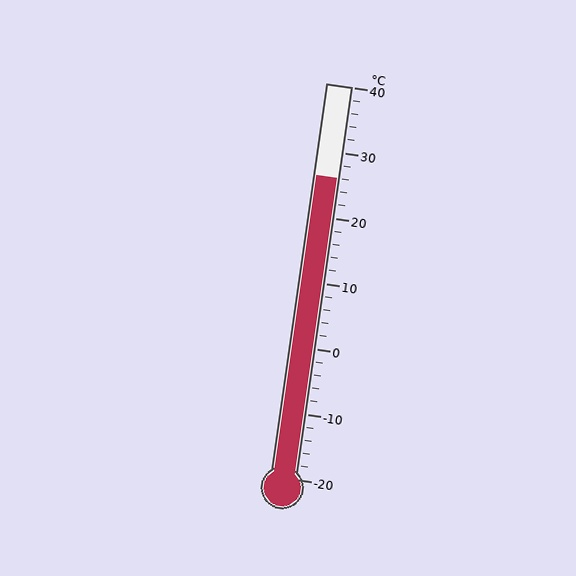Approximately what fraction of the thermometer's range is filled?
The thermometer is filled to approximately 75% of its range.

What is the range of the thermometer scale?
The thermometer scale ranges from -20°C to 40°C.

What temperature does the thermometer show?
The thermometer shows approximately 26°C.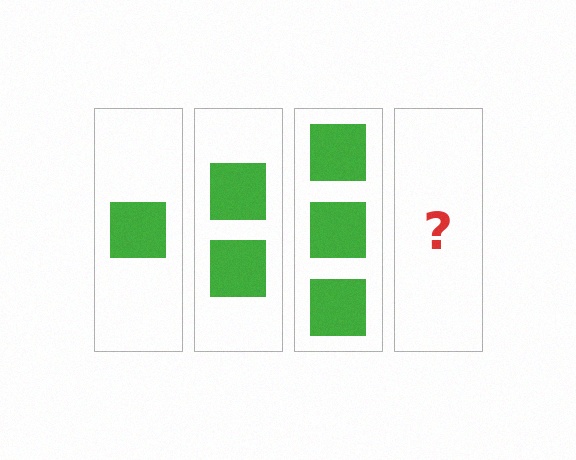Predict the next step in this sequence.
The next step is 4 squares.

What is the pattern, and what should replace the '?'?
The pattern is that each step adds one more square. The '?' should be 4 squares.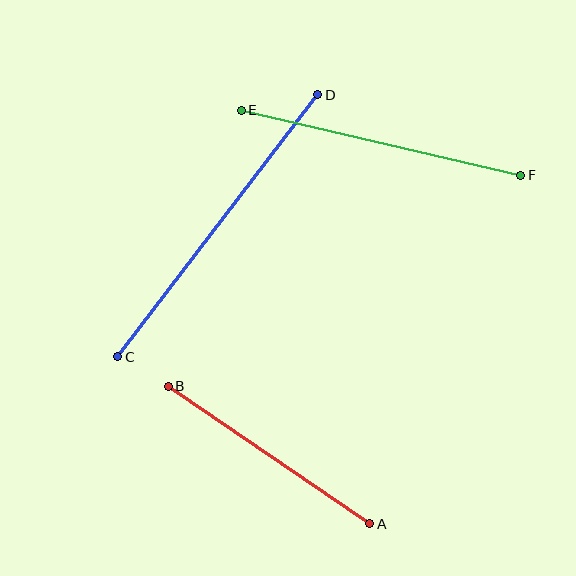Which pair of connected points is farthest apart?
Points C and D are farthest apart.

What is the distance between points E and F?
The distance is approximately 287 pixels.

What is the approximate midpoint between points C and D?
The midpoint is at approximately (218, 226) pixels.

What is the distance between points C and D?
The distance is approximately 329 pixels.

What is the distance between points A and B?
The distance is approximately 244 pixels.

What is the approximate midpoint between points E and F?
The midpoint is at approximately (381, 143) pixels.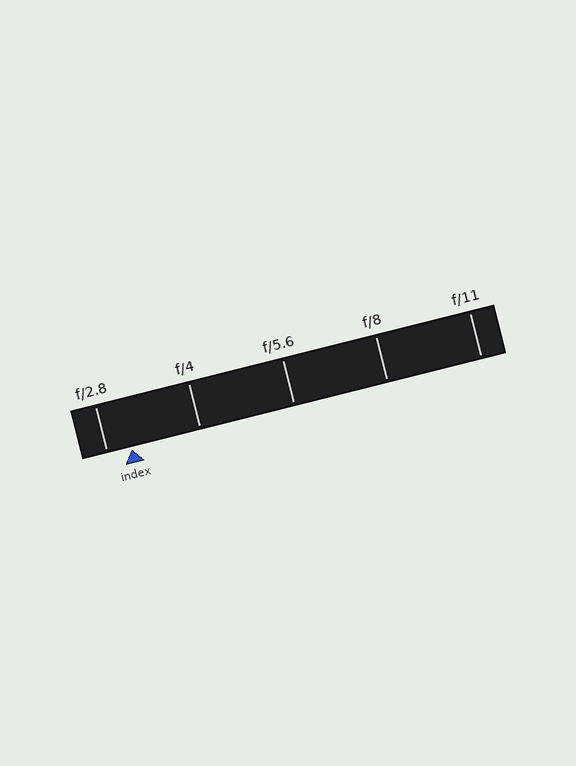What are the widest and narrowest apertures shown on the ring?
The widest aperture shown is f/2.8 and the narrowest is f/11.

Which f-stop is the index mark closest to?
The index mark is closest to f/2.8.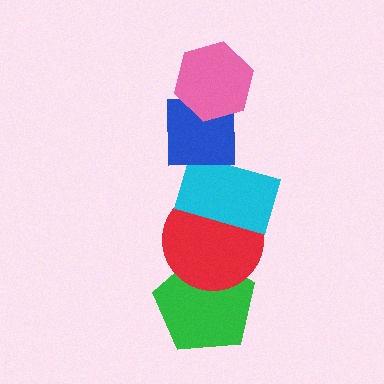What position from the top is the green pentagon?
The green pentagon is 5th from the top.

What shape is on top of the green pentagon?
The red circle is on top of the green pentagon.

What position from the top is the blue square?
The blue square is 2nd from the top.